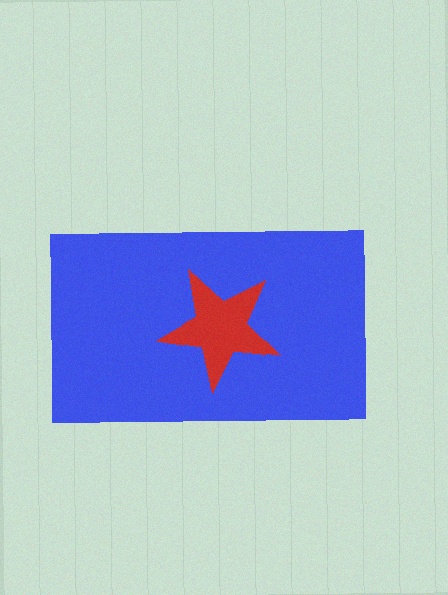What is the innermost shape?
The red star.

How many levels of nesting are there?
2.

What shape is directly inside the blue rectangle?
The red star.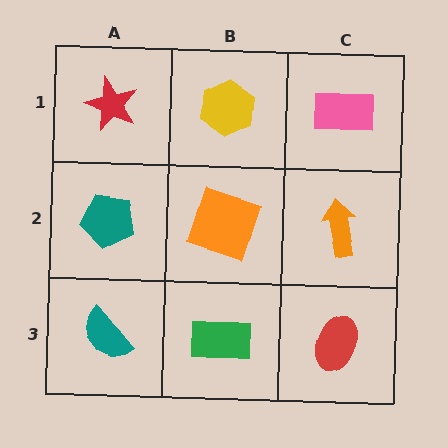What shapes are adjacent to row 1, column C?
An orange arrow (row 2, column C), a yellow hexagon (row 1, column B).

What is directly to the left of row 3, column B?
A teal semicircle.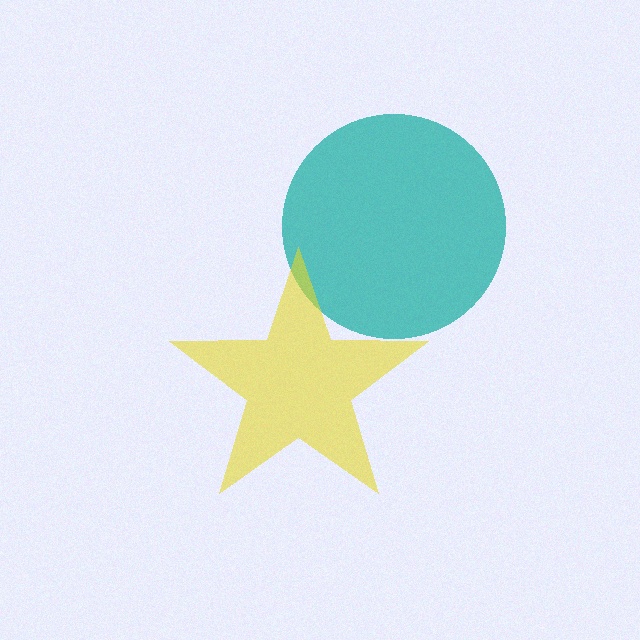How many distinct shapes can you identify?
There are 2 distinct shapes: a teal circle, a yellow star.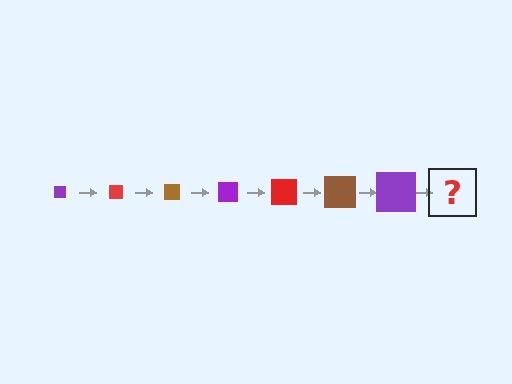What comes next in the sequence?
The next element should be a red square, larger than the previous one.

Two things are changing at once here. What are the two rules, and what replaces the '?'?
The two rules are that the square grows larger each step and the color cycles through purple, red, and brown. The '?' should be a red square, larger than the previous one.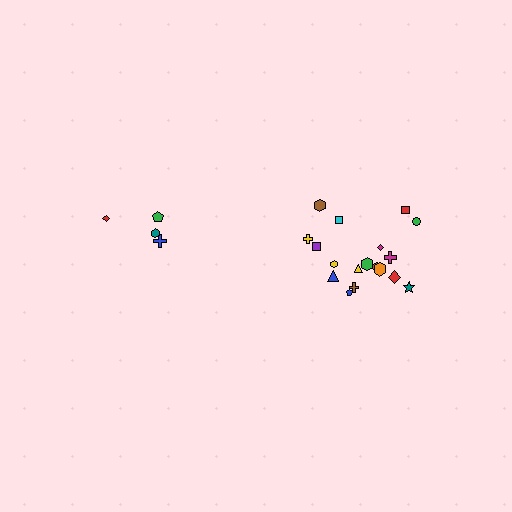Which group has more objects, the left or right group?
The right group.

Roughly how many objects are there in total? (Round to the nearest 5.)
Roughly 20 objects in total.